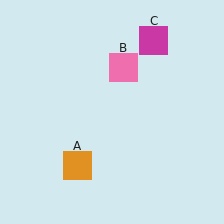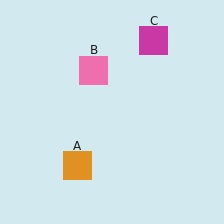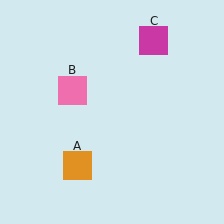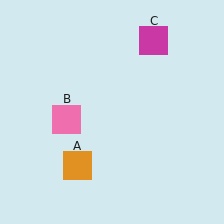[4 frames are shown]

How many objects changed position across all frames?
1 object changed position: pink square (object B).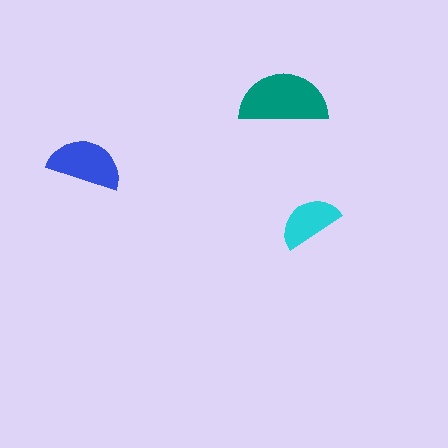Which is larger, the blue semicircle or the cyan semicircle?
The blue one.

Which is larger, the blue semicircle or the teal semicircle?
The teal one.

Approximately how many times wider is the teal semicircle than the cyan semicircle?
About 1.5 times wider.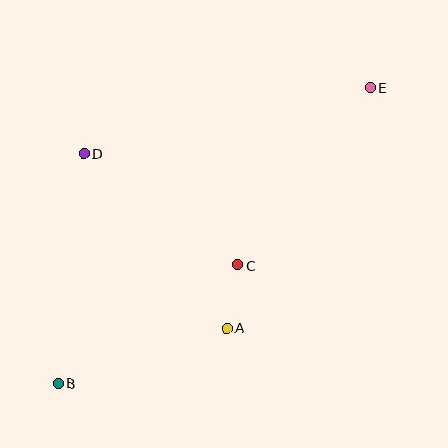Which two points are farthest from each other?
Points B and E are farthest from each other.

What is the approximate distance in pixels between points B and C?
The distance between B and C is approximately 215 pixels.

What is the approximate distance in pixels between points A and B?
The distance between A and B is approximately 177 pixels.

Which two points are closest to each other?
Points A and C are closest to each other.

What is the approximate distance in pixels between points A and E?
The distance between A and E is approximately 280 pixels.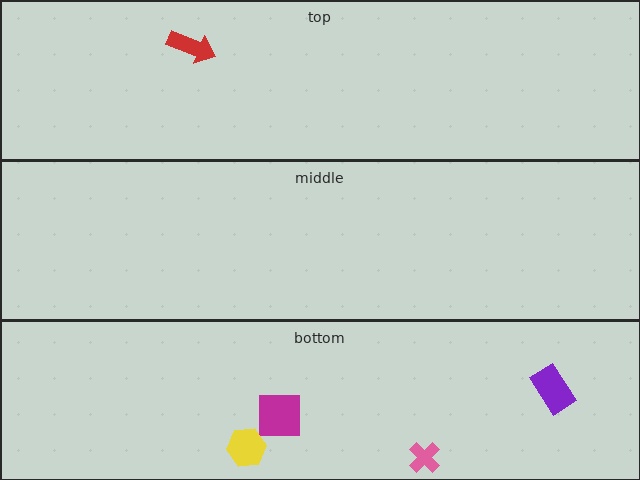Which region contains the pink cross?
The bottom region.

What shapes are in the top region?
The red arrow.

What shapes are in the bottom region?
The purple rectangle, the pink cross, the magenta square, the yellow hexagon.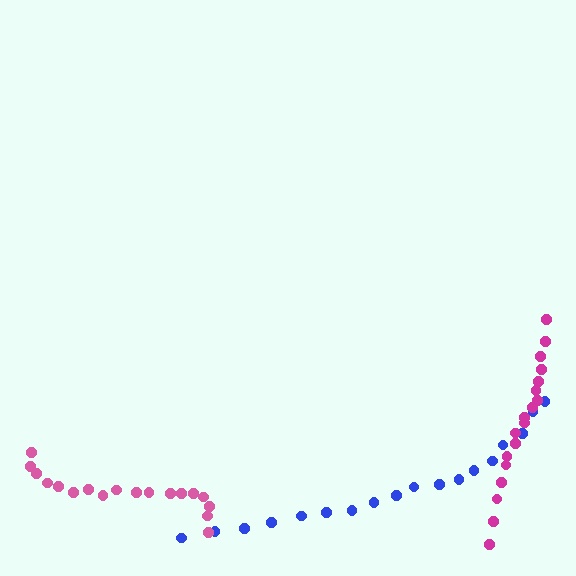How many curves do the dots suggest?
There are 3 distinct paths.